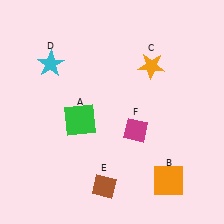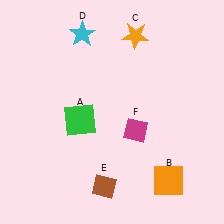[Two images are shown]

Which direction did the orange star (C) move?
The orange star (C) moved up.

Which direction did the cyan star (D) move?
The cyan star (D) moved right.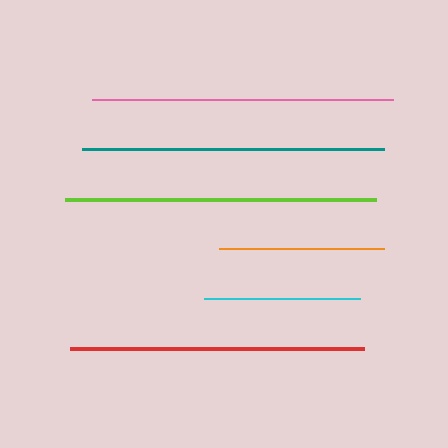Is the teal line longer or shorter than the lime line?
The lime line is longer than the teal line.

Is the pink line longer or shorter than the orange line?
The pink line is longer than the orange line.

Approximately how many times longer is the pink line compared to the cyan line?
The pink line is approximately 1.9 times the length of the cyan line.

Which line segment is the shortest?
The cyan line is the shortest at approximately 156 pixels.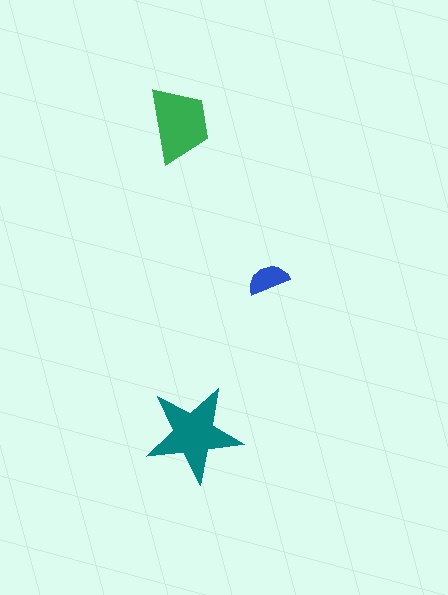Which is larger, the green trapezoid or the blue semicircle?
The green trapezoid.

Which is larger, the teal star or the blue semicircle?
The teal star.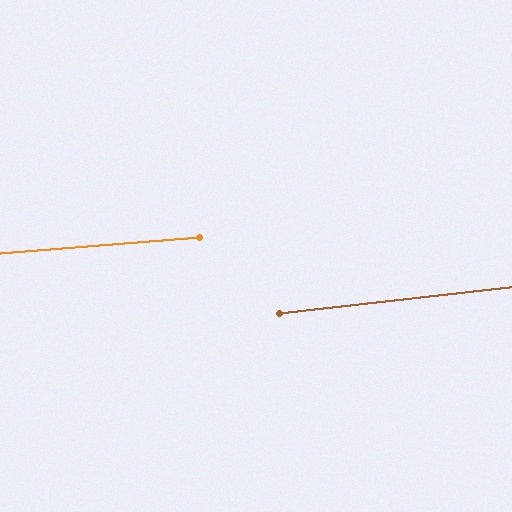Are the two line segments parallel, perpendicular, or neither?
Parallel — their directions differ by only 1.5°.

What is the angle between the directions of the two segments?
Approximately 2 degrees.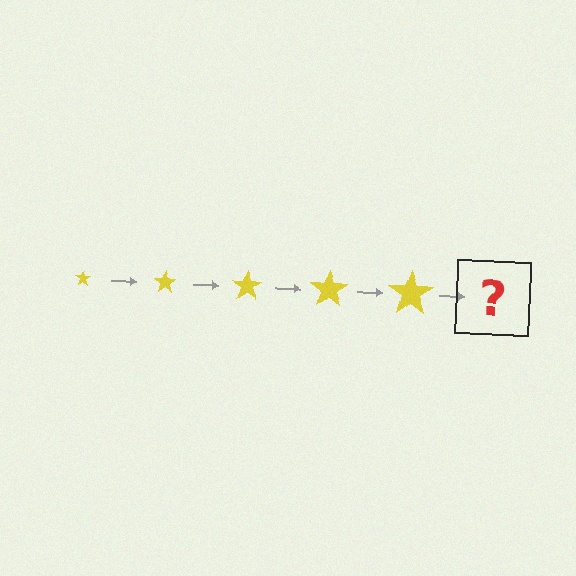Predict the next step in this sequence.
The next step is a yellow star, larger than the previous one.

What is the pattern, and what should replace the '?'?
The pattern is that the star gets progressively larger each step. The '?' should be a yellow star, larger than the previous one.